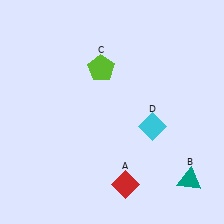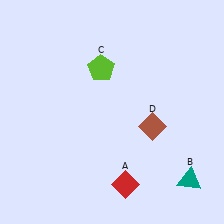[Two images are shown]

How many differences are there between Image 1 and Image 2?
There is 1 difference between the two images.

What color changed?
The diamond (D) changed from cyan in Image 1 to brown in Image 2.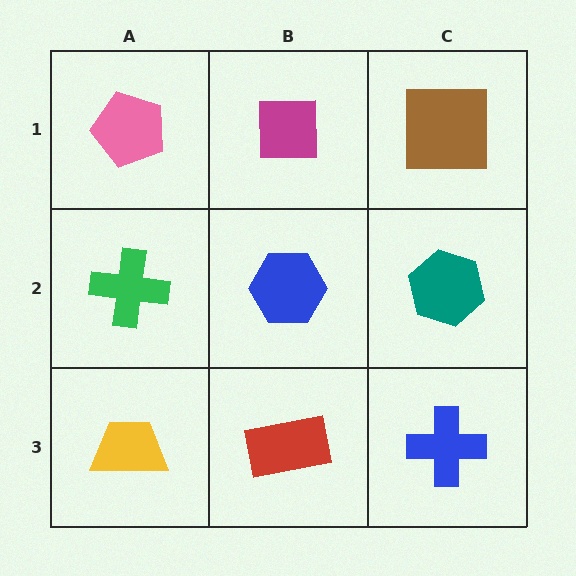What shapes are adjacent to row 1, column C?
A teal hexagon (row 2, column C), a magenta square (row 1, column B).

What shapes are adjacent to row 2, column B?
A magenta square (row 1, column B), a red rectangle (row 3, column B), a green cross (row 2, column A), a teal hexagon (row 2, column C).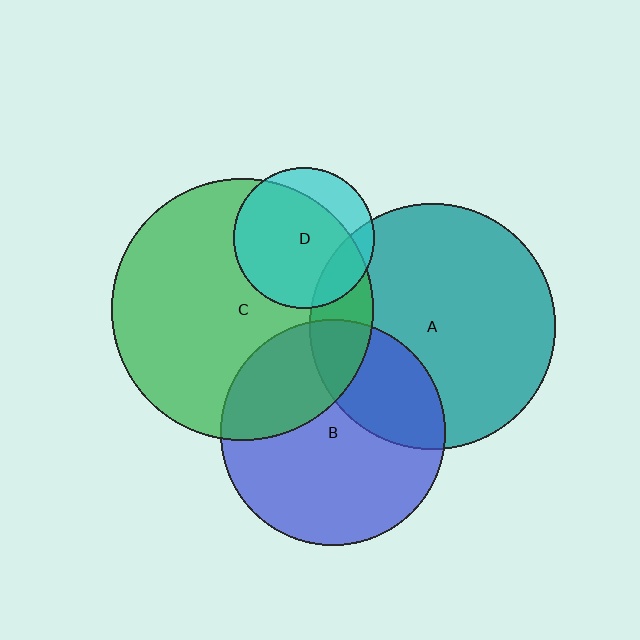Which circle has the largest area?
Circle C (green).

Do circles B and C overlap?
Yes.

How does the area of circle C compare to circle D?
Approximately 3.5 times.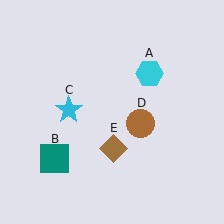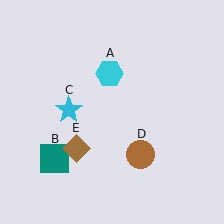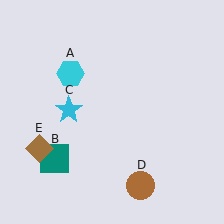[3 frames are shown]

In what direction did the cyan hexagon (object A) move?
The cyan hexagon (object A) moved left.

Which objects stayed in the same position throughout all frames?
Teal square (object B) and cyan star (object C) remained stationary.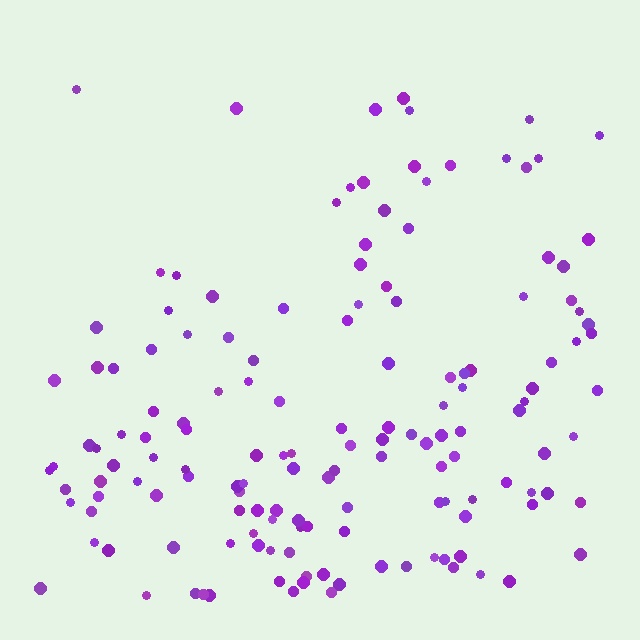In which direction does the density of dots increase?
From top to bottom, with the bottom side densest.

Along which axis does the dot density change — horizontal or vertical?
Vertical.